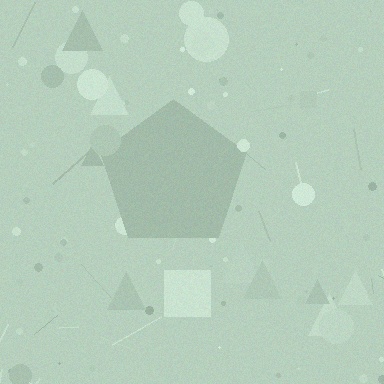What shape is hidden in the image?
A pentagon is hidden in the image.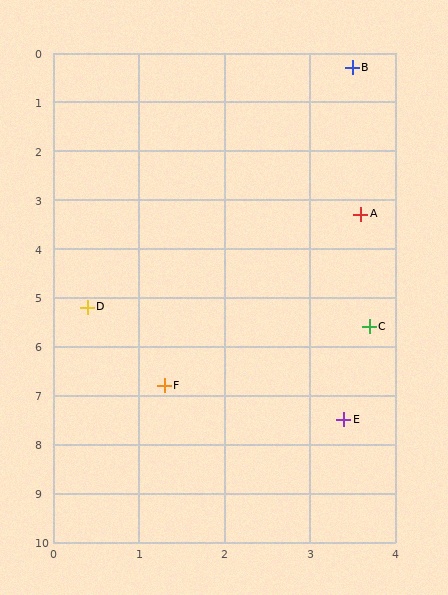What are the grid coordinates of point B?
Point B is at approximately (3.5, 0.3).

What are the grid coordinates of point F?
Point F is at approximately (1.3, 6.8).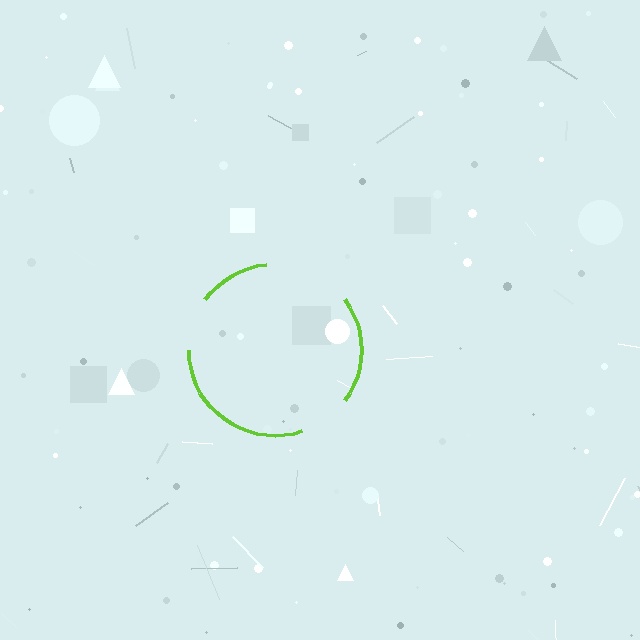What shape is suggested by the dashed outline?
The dashed outline suggests a circle.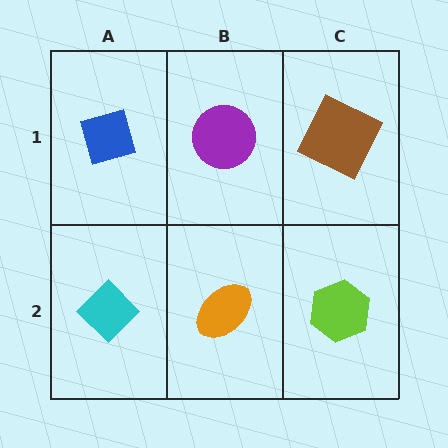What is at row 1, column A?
A blue diamond.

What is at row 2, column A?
A cyan diamond.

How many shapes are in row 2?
3 shapes.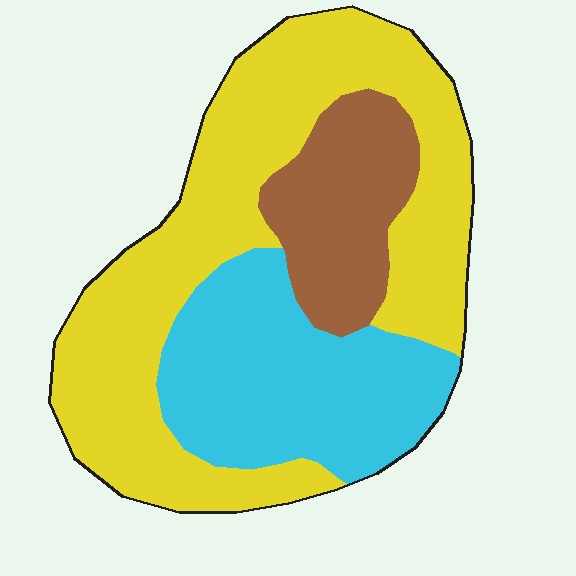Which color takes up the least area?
Brown, at roughly 15%.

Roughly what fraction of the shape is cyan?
Cyan covers roughly 30% of the shape.